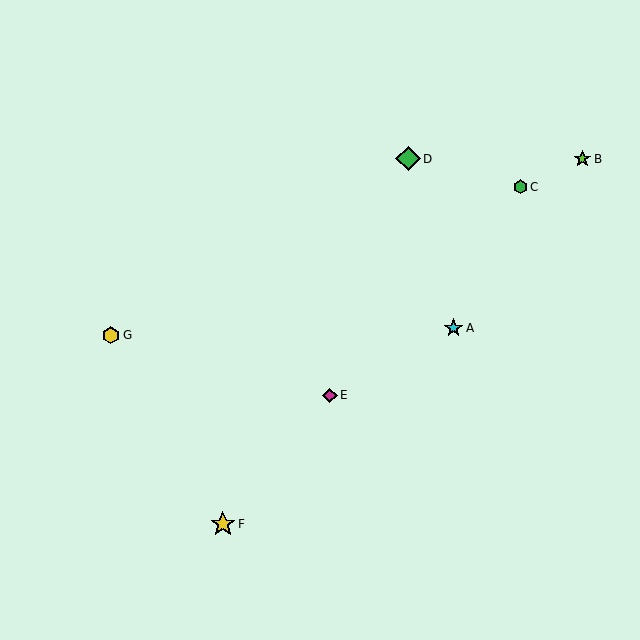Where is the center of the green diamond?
The center of the green diamond is at (408, 159).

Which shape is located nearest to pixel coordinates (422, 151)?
The green diamond (labeled D) at (408, 159) is nearest to that location.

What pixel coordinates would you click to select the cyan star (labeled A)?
Click at (454, 328) to select the cyan star A.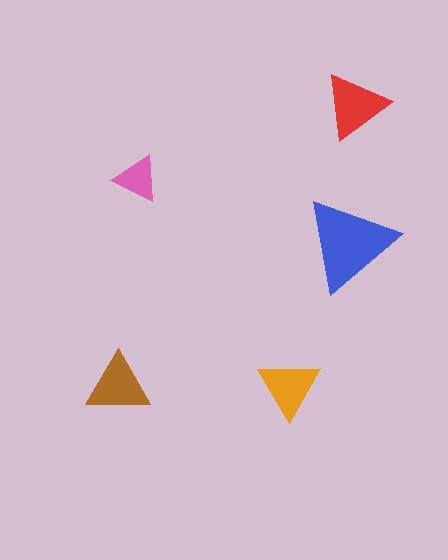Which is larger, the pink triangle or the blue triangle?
The blue one.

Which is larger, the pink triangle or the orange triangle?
The orange one.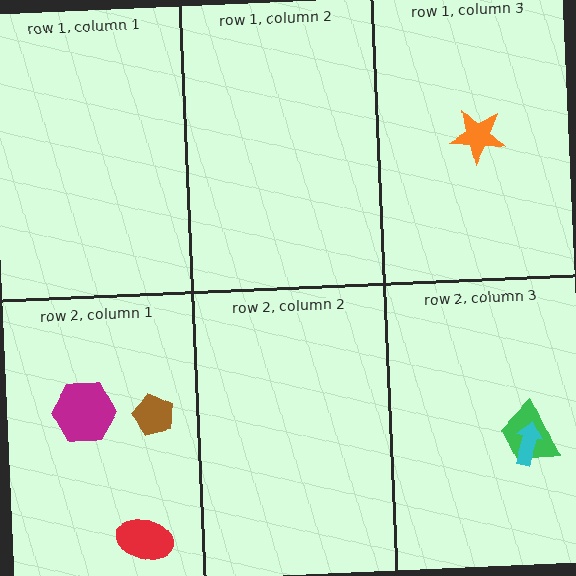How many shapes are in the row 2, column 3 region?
2.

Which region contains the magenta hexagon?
The row 2, column 1 region.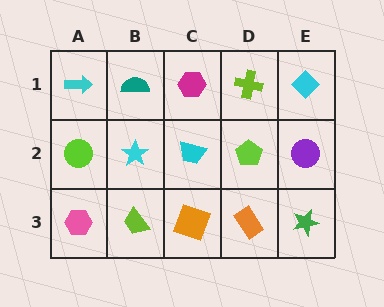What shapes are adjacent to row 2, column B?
A teal semicircle (row 1, column B), a lime trapezoid (row 3, column B), a lime circle (row 2, column A), a cyan trapezoid (row 2, column C).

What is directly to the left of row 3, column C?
A lime trapezoid.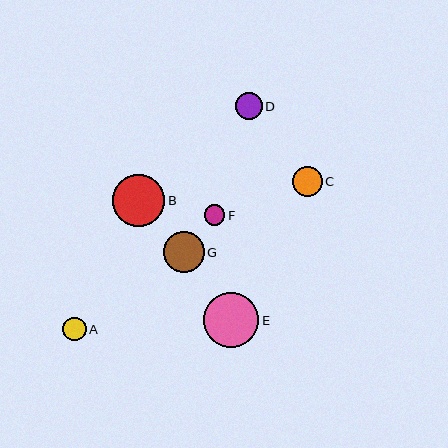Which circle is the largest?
Circle E is the largest with a size of approximately 55 pixels.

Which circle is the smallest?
Circle F is the smallest with a size of approximately 21 pixels.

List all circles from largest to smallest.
From largest to smallest: E, B, G, C, D, A, F.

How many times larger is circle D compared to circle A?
Circle D is approximately 1.1 times the size of circle A.